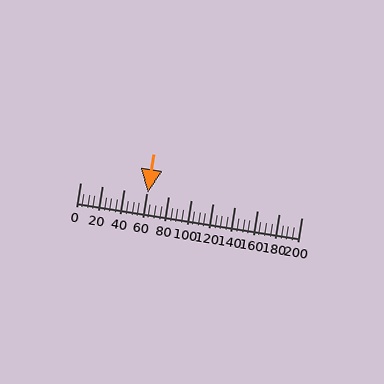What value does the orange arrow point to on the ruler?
The orange arrow points to approximately 62.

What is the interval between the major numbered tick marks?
The major tick marks are spaced 20 units apart.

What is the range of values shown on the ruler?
The ruler shows values from 0 to 200.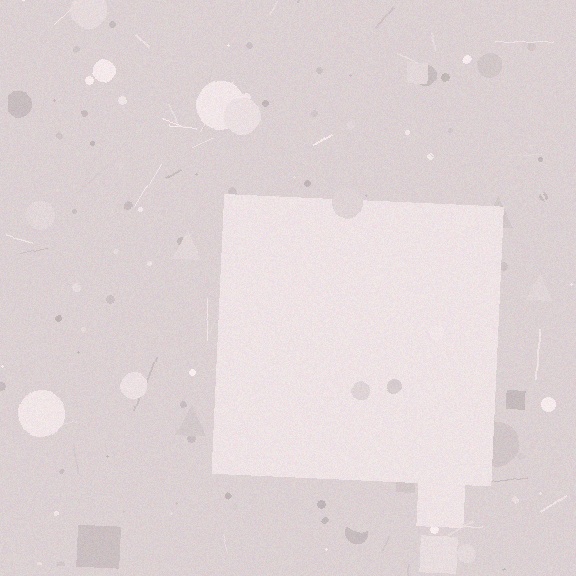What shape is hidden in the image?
A square is hidden in the image.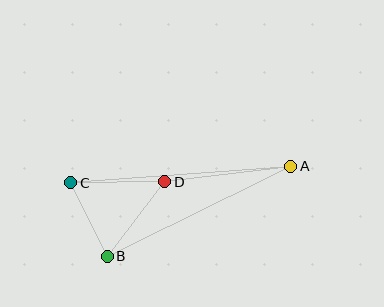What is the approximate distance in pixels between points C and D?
The distance between C and D is approximately 94 pixels.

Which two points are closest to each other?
Points B and C are closest to each other.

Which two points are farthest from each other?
Points A and C are farthest from each other.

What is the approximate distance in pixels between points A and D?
The distance between A and D is approximately 127 pixels.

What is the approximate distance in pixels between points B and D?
The distance between B and D is approximately 94 pixels.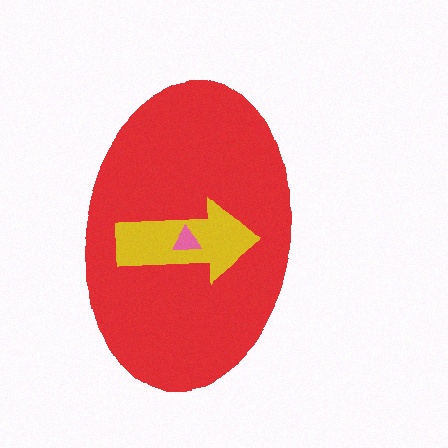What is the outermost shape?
The red ellipse.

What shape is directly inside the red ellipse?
The yellow arrow.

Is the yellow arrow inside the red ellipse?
Yes.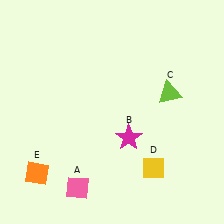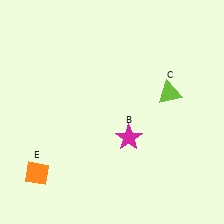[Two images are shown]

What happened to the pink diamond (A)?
The pink diamond (A) was removed in Image 2. It was in the bottom-left area of Image 1.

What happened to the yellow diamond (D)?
The yellow diamond (D) was removed in Image 2. It was in the bottom-right area of Image 1.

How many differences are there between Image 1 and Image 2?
There are 2 differences between the two images.